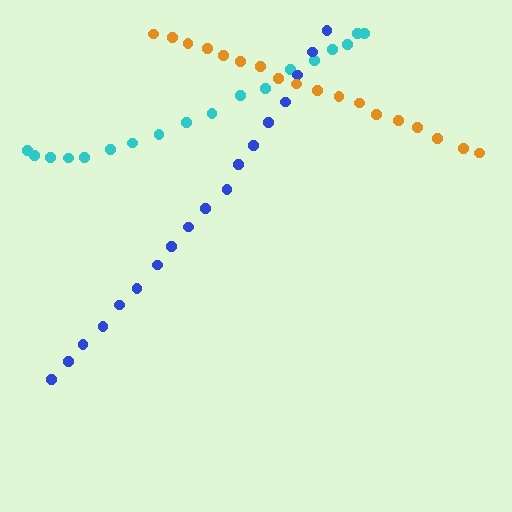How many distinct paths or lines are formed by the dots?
There are 3 distinct paths.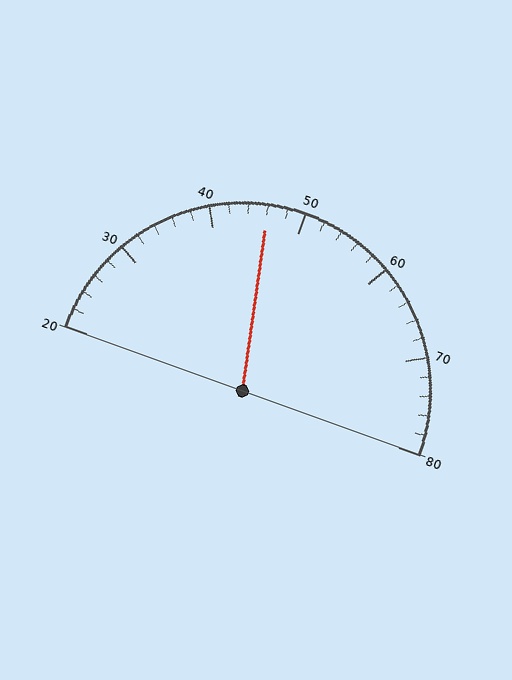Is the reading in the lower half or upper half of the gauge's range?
The reading is in the lower half of the range (20 to 80).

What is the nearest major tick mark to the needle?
The nearest major tick mark is 50.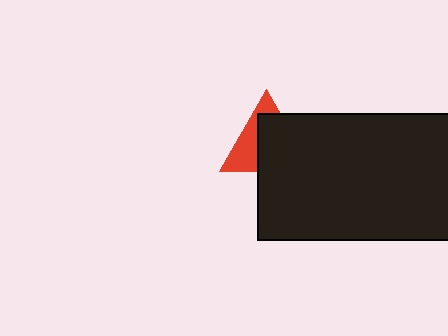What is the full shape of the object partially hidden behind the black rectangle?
The partially hidden object is a red triangle.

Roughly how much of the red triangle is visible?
A small part of it is visible (roughly 41%).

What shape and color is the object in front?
The object in front is a black rectangle.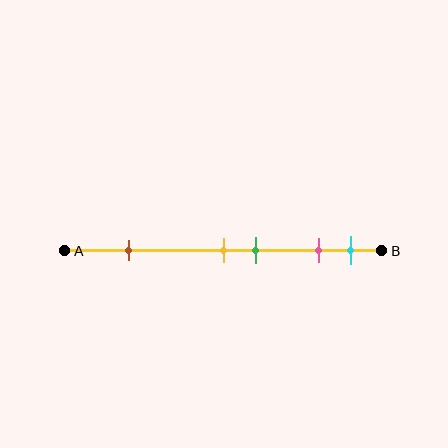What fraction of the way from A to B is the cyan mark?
The cyan mark is approximately 90% (0.9) of the way from A to B.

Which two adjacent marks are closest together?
The yellow and green marks are the closest adjacent pair.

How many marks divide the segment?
There are 5 marks dividing the segment.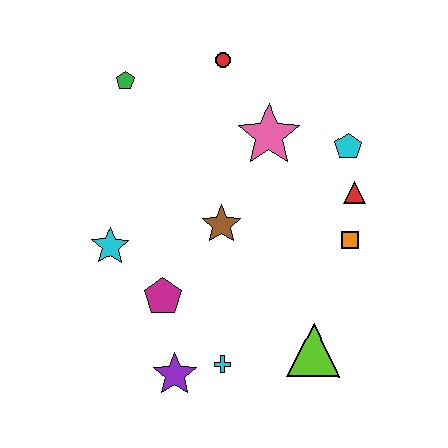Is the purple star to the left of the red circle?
Yes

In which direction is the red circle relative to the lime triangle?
The red circle is above the lime triangle.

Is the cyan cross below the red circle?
Yes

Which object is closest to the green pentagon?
The red circle is closest to the green pentagon.